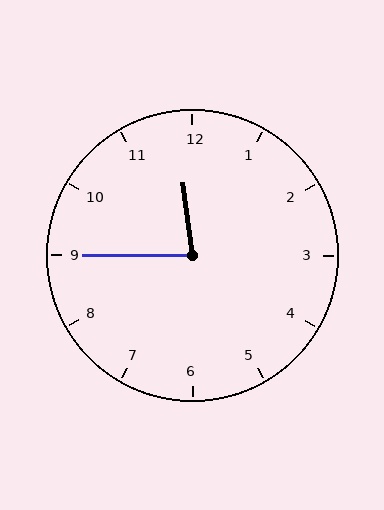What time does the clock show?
11:45.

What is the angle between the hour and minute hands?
Approximately 82 degrees.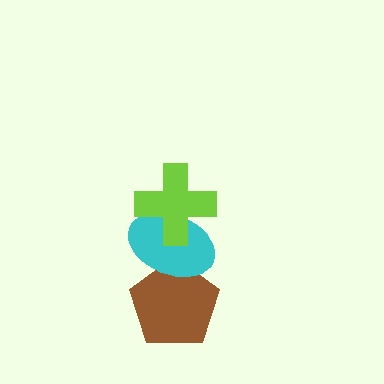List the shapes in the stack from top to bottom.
From top to bottom: the lime cross, the cyan ellipse, the brown pentagon.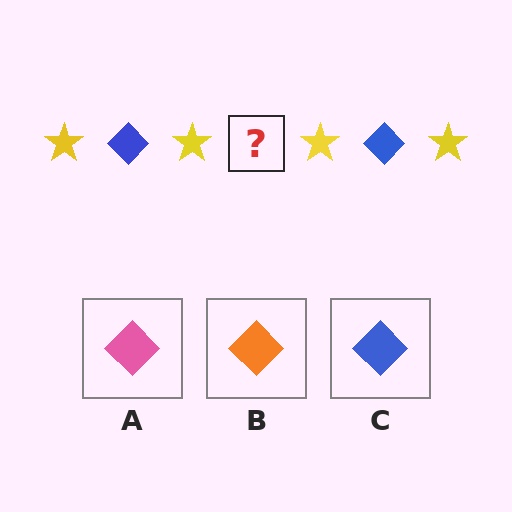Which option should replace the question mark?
Option C.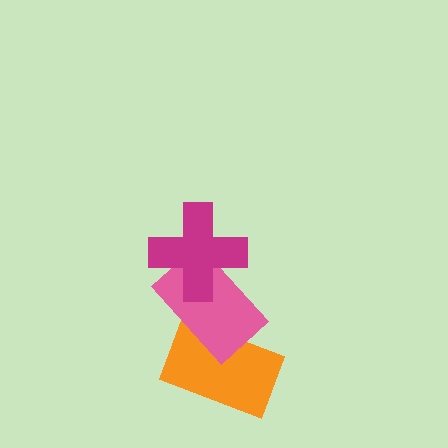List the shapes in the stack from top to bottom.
From top to bottom: the magenta cross, the pink rectangle, the orange rectangle.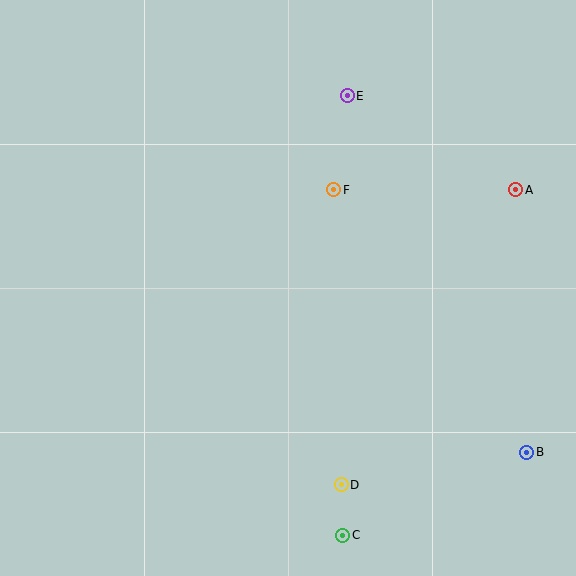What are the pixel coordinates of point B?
Point B is at (527, 452).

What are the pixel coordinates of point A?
Point A is at (516, 190).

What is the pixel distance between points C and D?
The distance between C and D is 50 pixels.